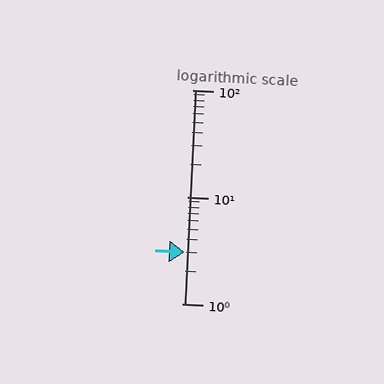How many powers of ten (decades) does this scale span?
The scale spans 2 decades, from 1 to 100.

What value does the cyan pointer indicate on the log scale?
The pointer indicates approximately 3.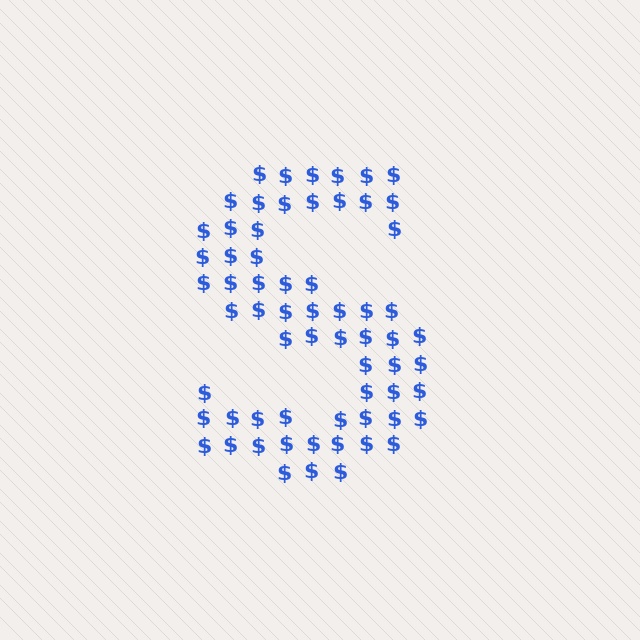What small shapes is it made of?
It is made of small dollar signs.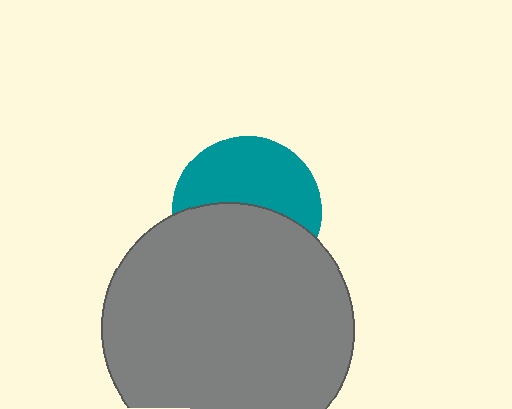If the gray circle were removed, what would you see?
You would see the complete teal circle.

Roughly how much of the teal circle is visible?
About half of it is visible (roughly 50%).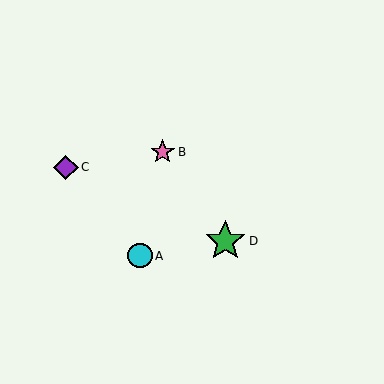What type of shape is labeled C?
Shape C is a purple diamond.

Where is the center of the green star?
The center of the green star is at (225, 241).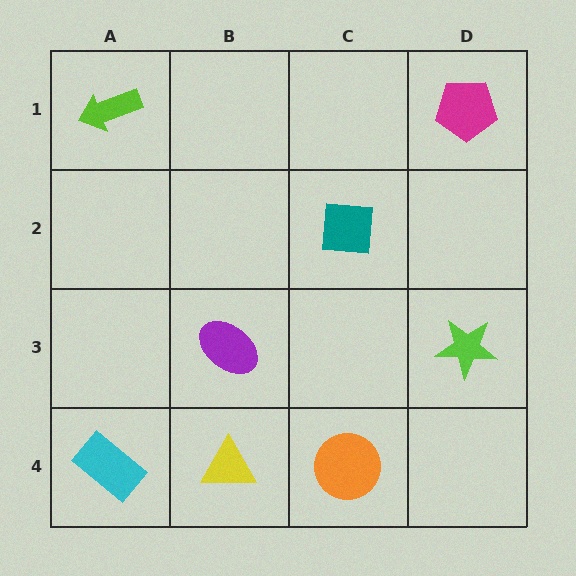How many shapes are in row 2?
1 shape.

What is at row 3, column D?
A lime star.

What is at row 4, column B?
A yellow triangle.